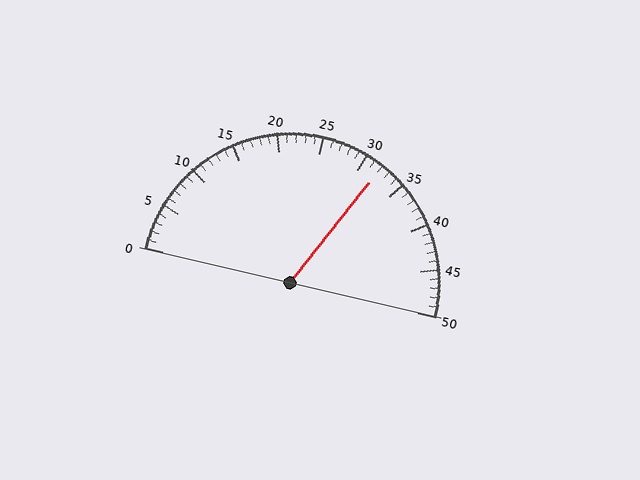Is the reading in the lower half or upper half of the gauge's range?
The reading is in the upper half of the range (0 to 50).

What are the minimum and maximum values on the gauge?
The gauge ranges from 0 to 50.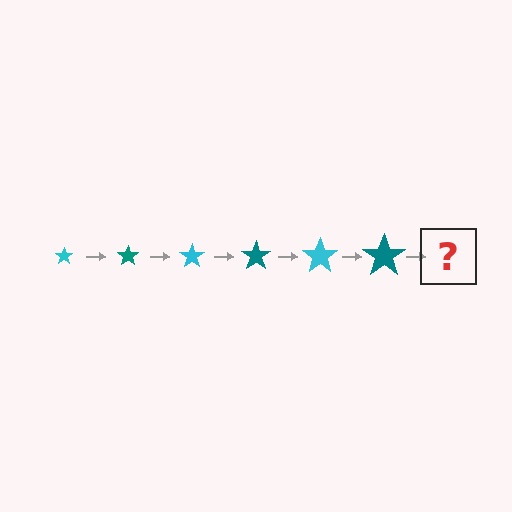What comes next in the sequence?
The next element should be a cyan star, larger than the previous one.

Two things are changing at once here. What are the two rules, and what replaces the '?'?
The two rules are that the star grows larger each step and the color cycles through cyan and teal. The '?' should be a cyan star, larger than the previous one.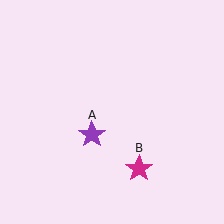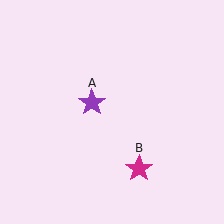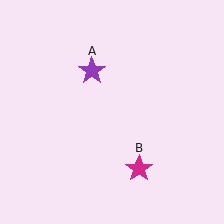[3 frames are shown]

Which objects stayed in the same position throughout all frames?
Magenta star (object B) remained stationary.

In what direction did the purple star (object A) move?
The purple star (object A) moved up.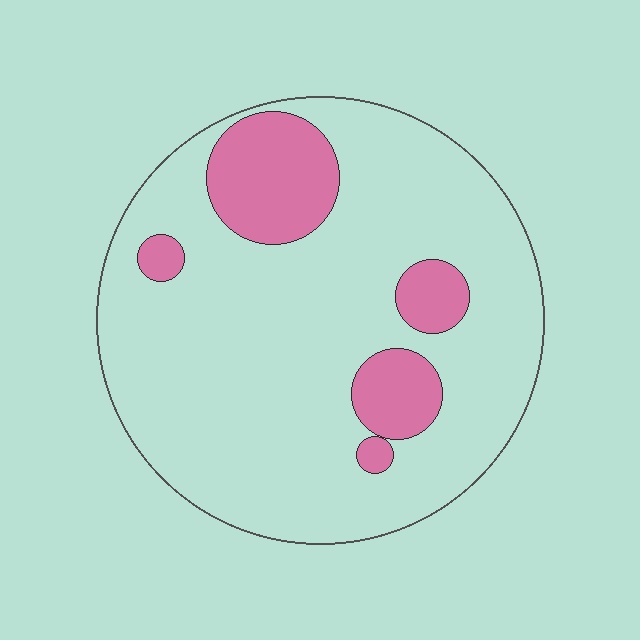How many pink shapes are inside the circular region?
5.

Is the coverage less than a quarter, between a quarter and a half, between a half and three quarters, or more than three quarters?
Less than a quarter.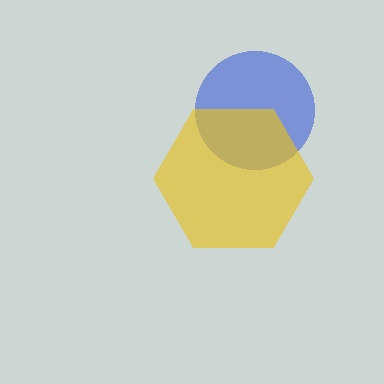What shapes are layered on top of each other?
The layered shapes are: a blue circle, a yellow hexagon.